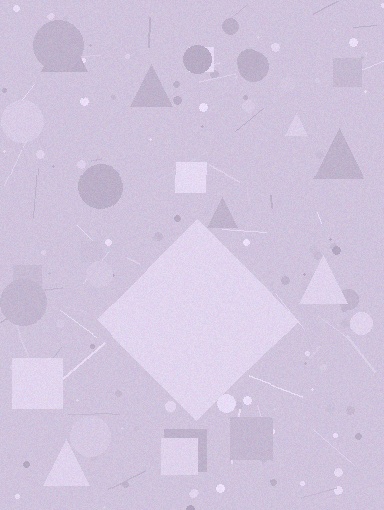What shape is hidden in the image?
A diamond is hidden in the image.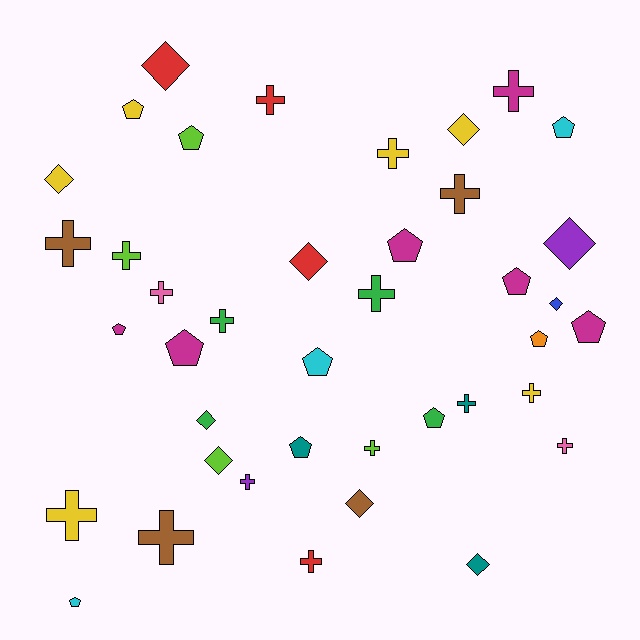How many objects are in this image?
There are 40 objects.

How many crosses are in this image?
There are 17 crosses.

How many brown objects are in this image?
There are 4 brown objects.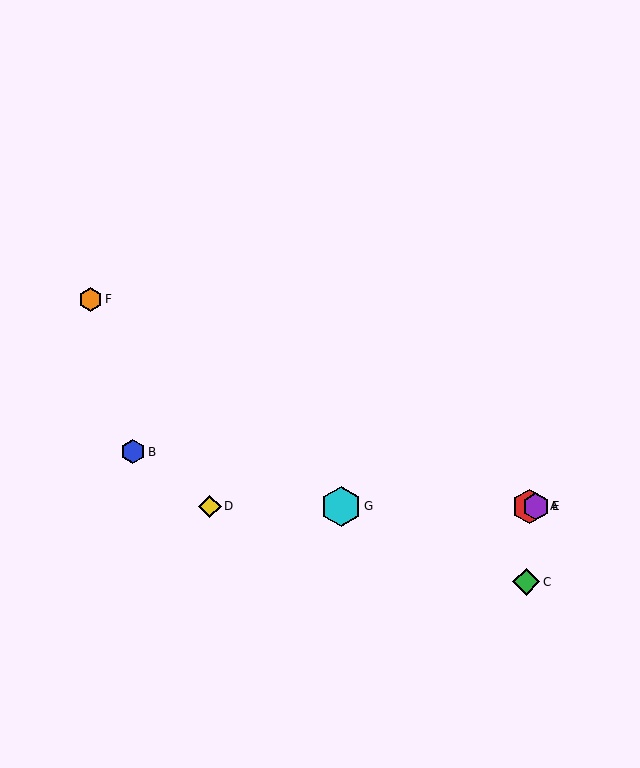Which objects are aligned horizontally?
Objects A, D, E, G are aligned horizontally.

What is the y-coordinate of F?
Object F is at y≈299.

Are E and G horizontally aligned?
Yes, both are at y≈506.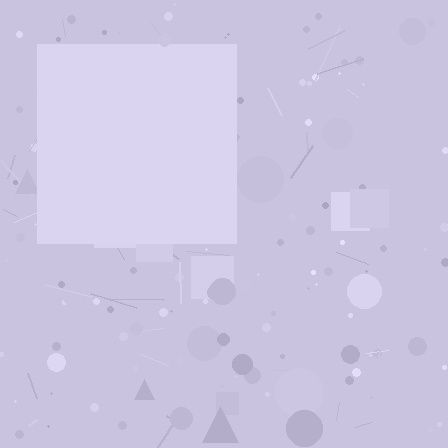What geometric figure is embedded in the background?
A square is embedded in the background.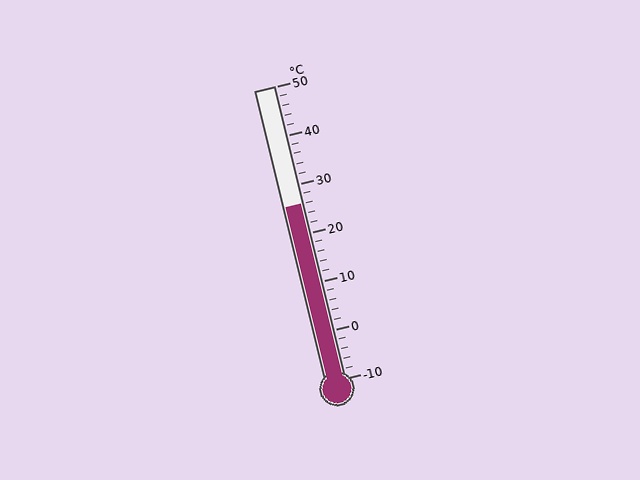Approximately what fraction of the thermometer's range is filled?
The thermometer is filled to approximately 60% of its range.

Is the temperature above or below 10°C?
The temperature is above 10°C.